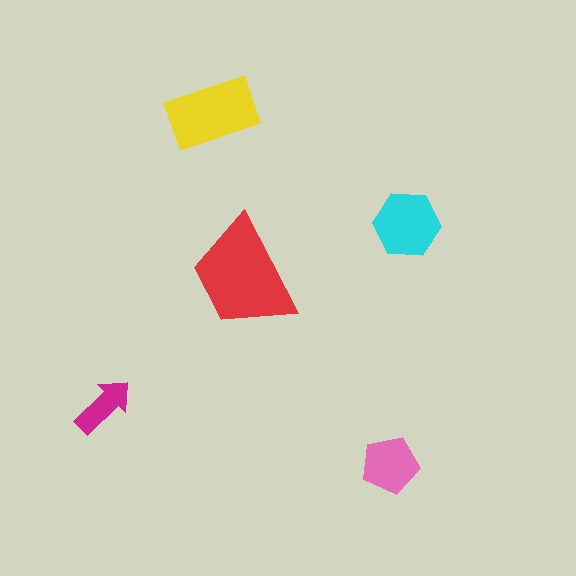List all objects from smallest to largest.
The magenta arrow, the pink pentagon, the cyan hexagon, the yellow rectangle, the red trapezoid.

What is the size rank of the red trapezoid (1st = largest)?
1st.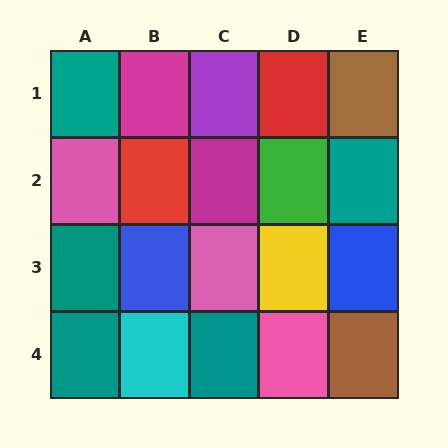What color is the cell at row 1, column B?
Magenta.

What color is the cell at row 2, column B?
Red.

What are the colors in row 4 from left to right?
Teal, cyan, teal, pink, brown.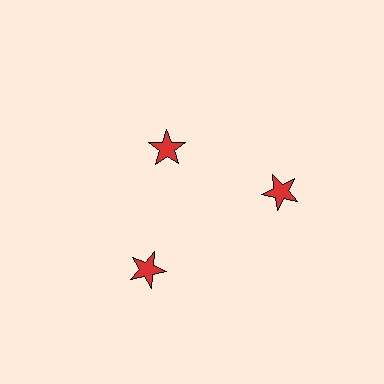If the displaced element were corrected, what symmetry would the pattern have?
It would have 3-fold rotational symmetry — the pattern would map onto itself every 120 degrees.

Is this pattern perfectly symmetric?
No. The 3 red stars are arranged in a ring, but one element near the 11 o'clock position is pulled inward toward the center, breaking the 3-fold rotational symmetry.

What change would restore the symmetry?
The symmetry would be restored by moving it outward, back onto the ring so that all 3 stars sit at equal angles and equal distance from the center.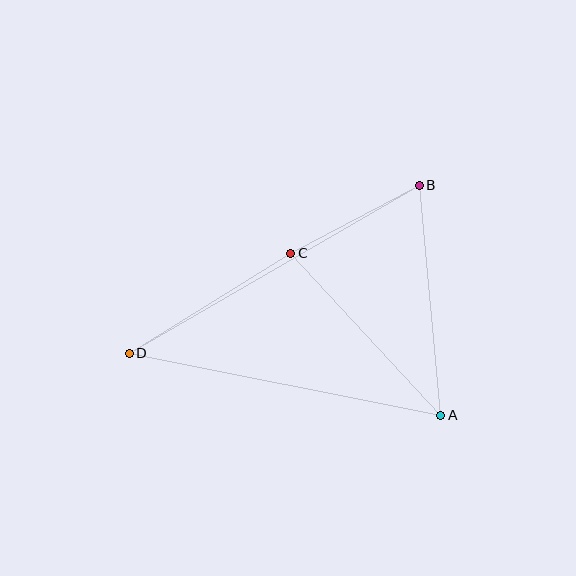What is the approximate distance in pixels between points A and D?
The distance between A and D is approximately 317 pixels.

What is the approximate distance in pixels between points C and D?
The distance between C and D is approximately 190 pixels.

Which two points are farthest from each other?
Points B and D are farthest from each other.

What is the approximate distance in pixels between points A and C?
The distance between A and C is approximately 220 pixels.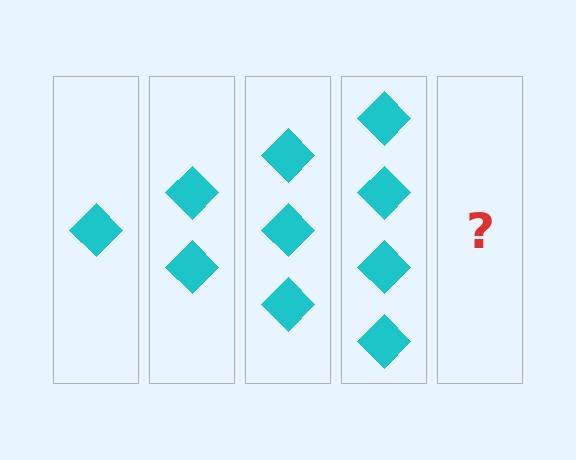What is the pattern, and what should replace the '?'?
The pattern is that each step adds one more diamond. The '?' should be 5 diamonds.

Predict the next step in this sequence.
The next step is 5 diamonds.